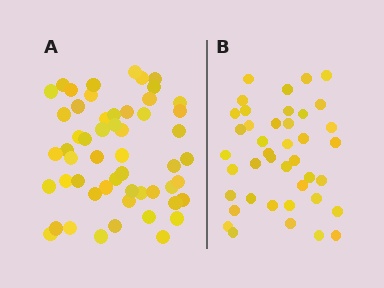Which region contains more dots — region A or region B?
Region A (the left region) has more dots.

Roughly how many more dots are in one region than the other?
Region A has approximately 15 more dots than region B.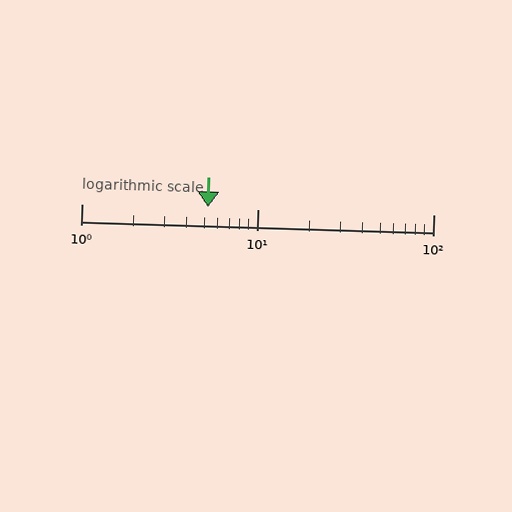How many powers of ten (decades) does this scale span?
The scale spans 2 decades, from 1 to 100.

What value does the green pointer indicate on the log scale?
The pointer indicates approximately 5.2.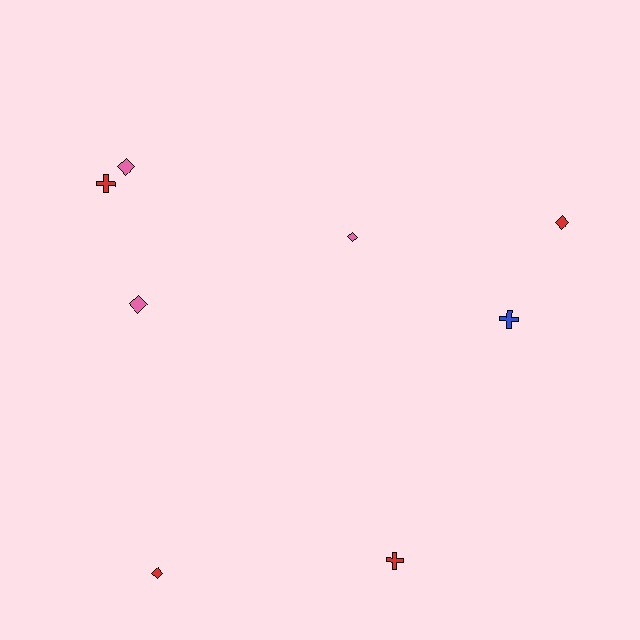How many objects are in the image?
There are 8 objects.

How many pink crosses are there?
There are no pink crosses.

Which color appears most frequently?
Red, with 4 objects.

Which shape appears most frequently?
Diamond, with 5 objects.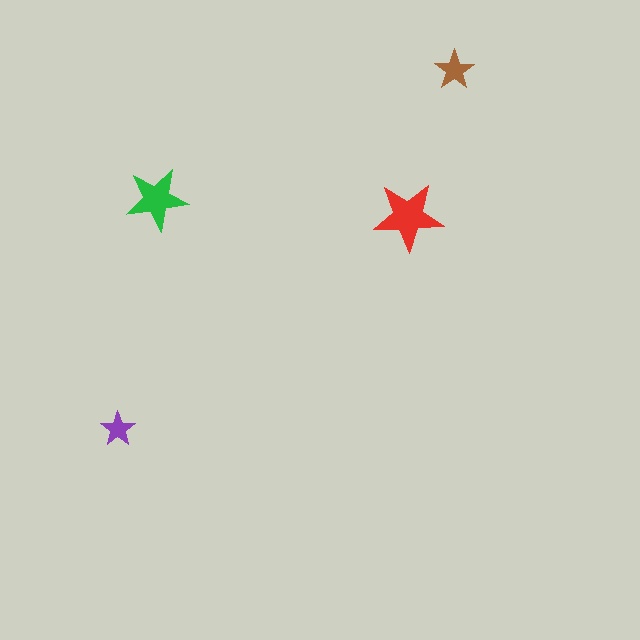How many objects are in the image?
There are 4 objects in the image.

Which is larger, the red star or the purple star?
The red one.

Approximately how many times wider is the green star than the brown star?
About 1.5 times wider.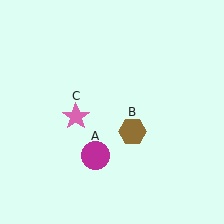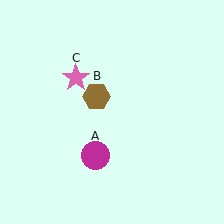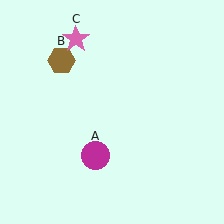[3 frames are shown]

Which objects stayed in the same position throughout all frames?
Magenta circle (object A) remained stationary.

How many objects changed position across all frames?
2 objects changed position: brown hexagon (object B), pink star (object C).